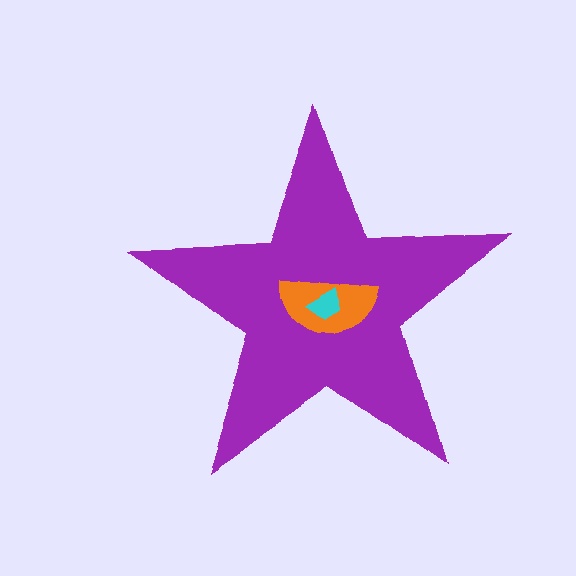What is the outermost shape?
The purple star.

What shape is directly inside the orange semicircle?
The cyan trapezoid.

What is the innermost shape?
The cyan trapezoid.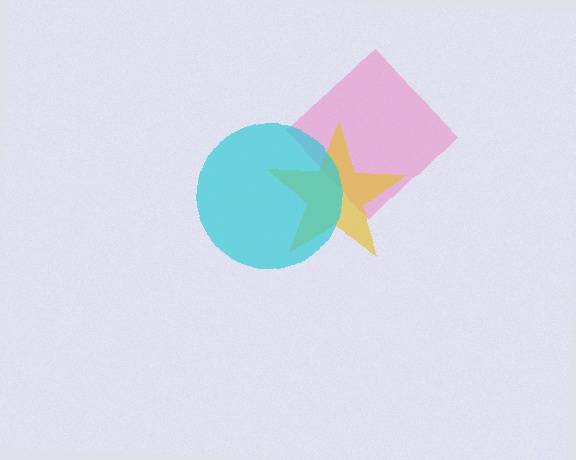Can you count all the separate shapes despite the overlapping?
Yes, there are 3 separate shapes.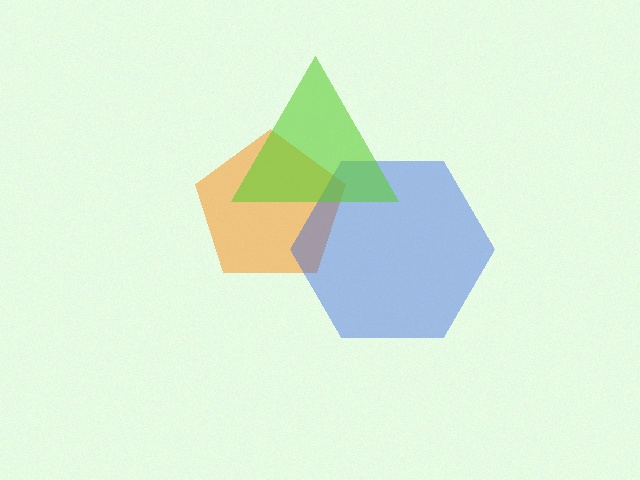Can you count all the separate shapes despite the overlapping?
Yes, there are 3 separate shapes.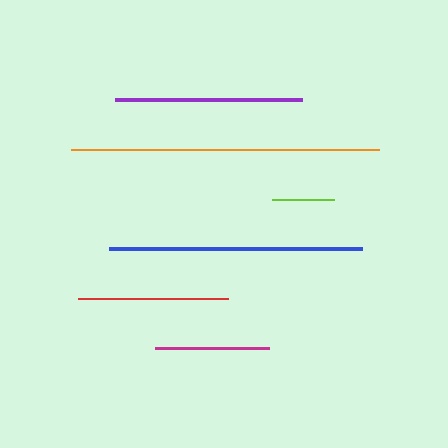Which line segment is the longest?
The orange line is the longest at approximately 309 pixels.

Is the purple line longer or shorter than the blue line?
The blue line is longer than the purple line.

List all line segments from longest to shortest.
From longest to shortest: orange, blue, purple, red, magenta, lime.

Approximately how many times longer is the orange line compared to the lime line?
The orange line is approximately 5.0 times the length of the lime line.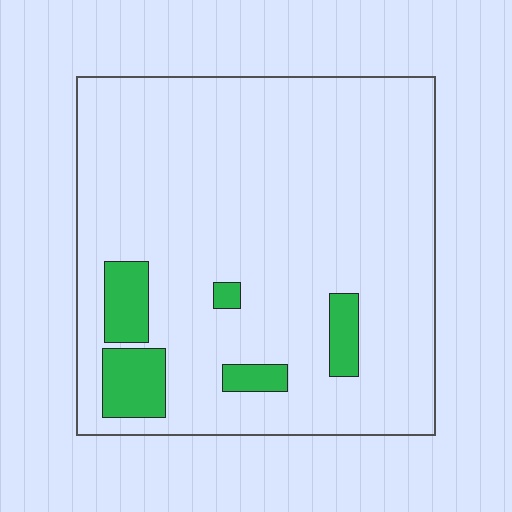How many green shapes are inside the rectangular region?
5.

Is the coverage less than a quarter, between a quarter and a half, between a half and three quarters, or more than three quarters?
Less than a quarter.